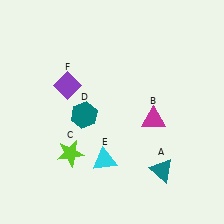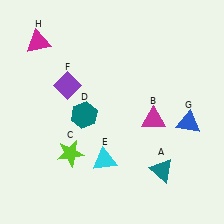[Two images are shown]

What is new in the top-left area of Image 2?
A magenta triangle (H) was added in the top-left area of Image 2.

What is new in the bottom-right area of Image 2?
A blue triangle (G) was added in the bottom-right area of Image 2.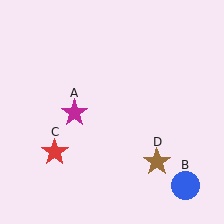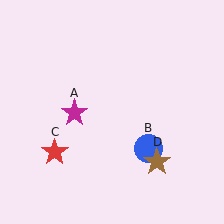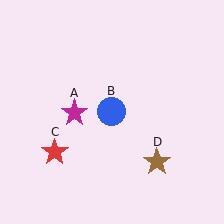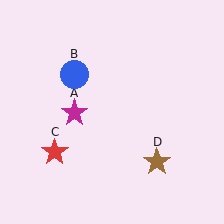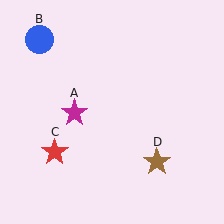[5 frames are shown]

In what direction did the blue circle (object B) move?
The blue circle (object B) moved up and to the left.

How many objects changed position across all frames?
1 object changed position: blue circle (object B).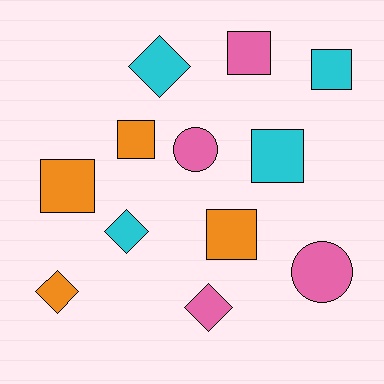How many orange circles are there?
There are no orange circles.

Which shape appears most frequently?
Square, with 6 objects.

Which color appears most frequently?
Orange, with 4 objects.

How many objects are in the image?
There are 12 objects.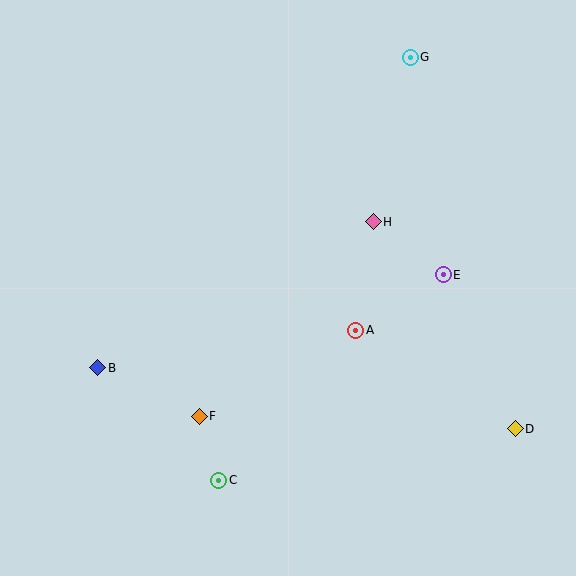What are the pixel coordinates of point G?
Point G is at (410, 57).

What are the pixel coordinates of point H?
Point H is at (373, 222).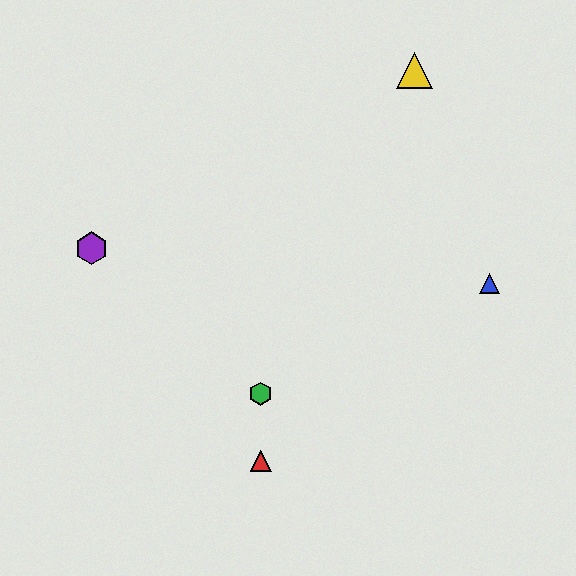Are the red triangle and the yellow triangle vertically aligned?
No, the red triangle is at x≈261 and the yellow triangle is at x≈415.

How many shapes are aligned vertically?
2 shapes (the red triangle, the green hexagon) are aligned vertically.